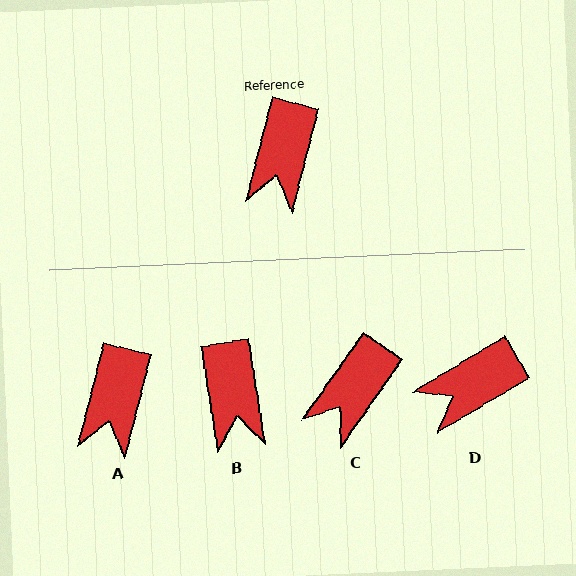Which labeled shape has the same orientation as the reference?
A.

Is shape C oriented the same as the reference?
No, it is off by about 21 degrees.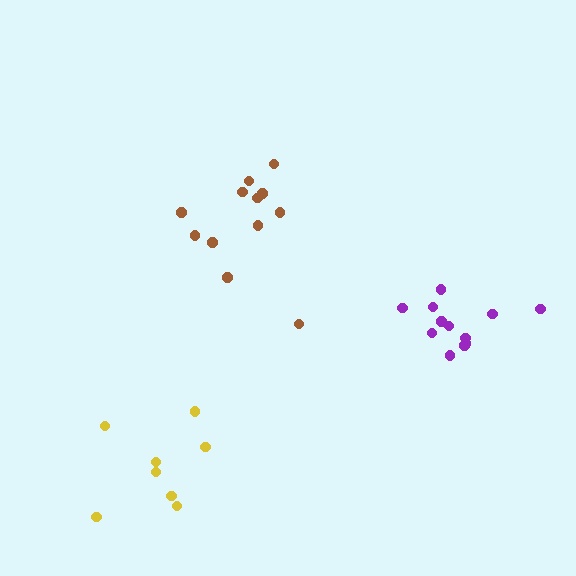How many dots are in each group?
Group 1: 12 dots, Group 2: 12 dots, Group 3: 8 dots (32 total).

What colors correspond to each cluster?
The clusters are colored: brown, purple, yellow.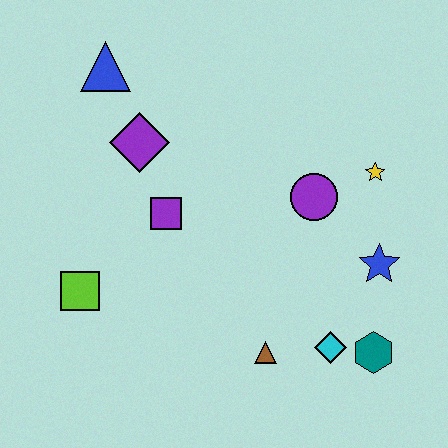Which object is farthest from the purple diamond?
The teal hexagon is farthest from the purple diamond.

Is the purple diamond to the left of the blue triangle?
No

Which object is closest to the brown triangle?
The cyan diamond is closest to the brown triangle.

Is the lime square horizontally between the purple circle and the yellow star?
No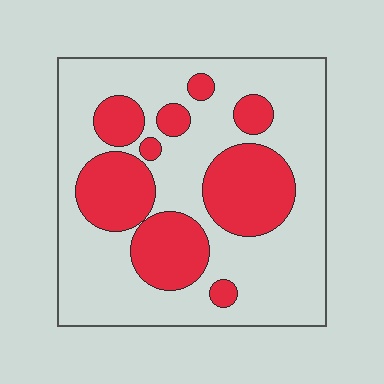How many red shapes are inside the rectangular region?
9.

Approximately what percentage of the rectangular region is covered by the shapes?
Approximately 30%.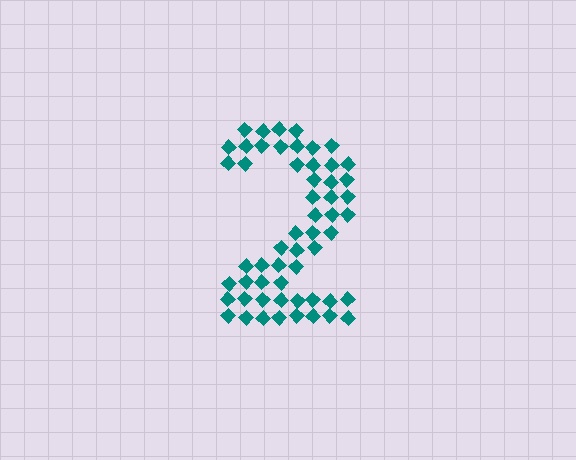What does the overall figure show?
The overall figure shows the digit 2.